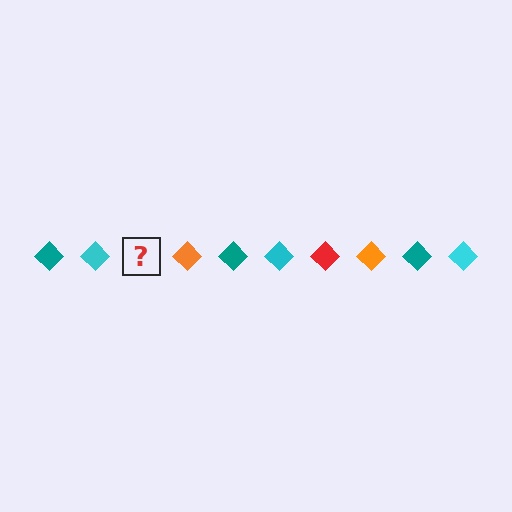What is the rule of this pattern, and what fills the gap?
The rule is that the pattern cycles through teal, cyan, red, orange diamonds. The gap should be filled with a red diamond.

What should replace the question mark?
The question mark should be replaced with a red diamond.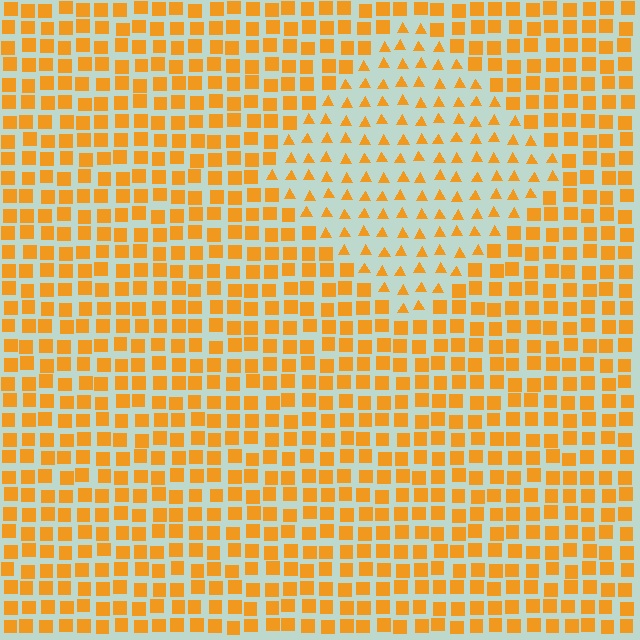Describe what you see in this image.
The image is filled with small orange elements arranged in a uniform grid. A diamond-shaped region contains triangles, while the surrounding area contains squares. The boundary is defined purely by the change in element shape.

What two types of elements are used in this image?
The image uses triangles inside the diamond region and squares outside it.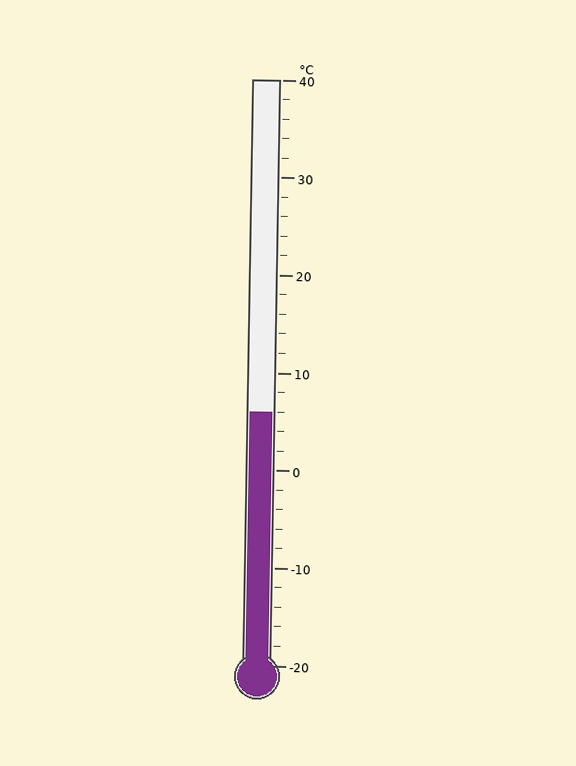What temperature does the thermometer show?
The thermometer shows approximately 6°C.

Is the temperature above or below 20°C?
The temperature is below 20°C.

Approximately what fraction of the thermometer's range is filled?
The thermometer is filled to approximately 45% of its range.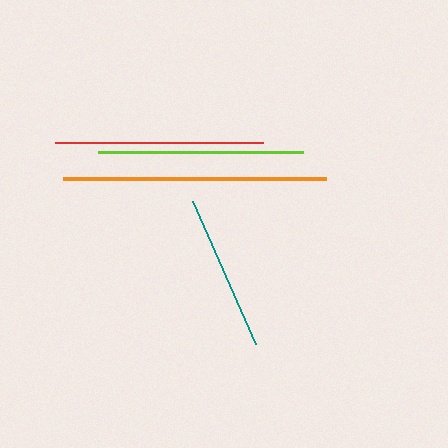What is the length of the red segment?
The red segment is approximately 208 pixels long.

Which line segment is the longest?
The orange line is the longest at approximately 263 pixels.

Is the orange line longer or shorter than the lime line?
The orange line is longer than the lime line.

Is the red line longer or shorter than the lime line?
The red line is longer than the lime line.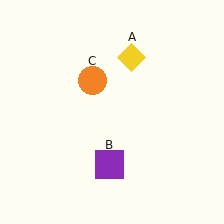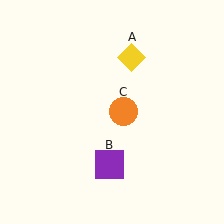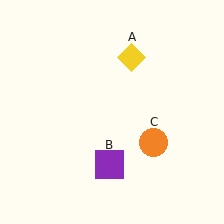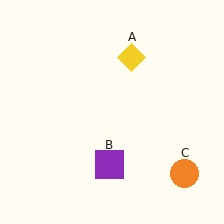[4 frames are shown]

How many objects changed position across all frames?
1 object changed position: orange circle (object C).